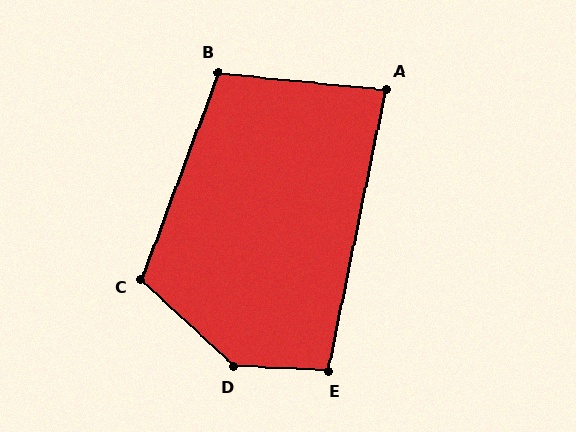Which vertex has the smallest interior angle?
A, at approximately 84 degrees.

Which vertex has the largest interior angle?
D, at approximately 139 degrees.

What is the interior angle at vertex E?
Approximately 99 degrees (obtuse).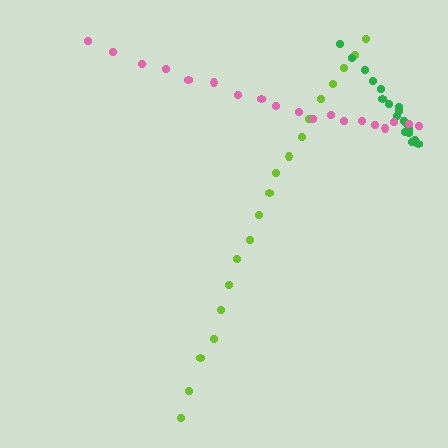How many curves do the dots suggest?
There are 3 distinct paths.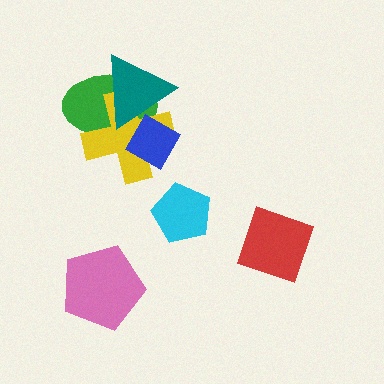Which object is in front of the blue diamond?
The teal triangle is in front of the blue diamond.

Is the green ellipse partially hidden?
Yes, it is partially covered by another shape.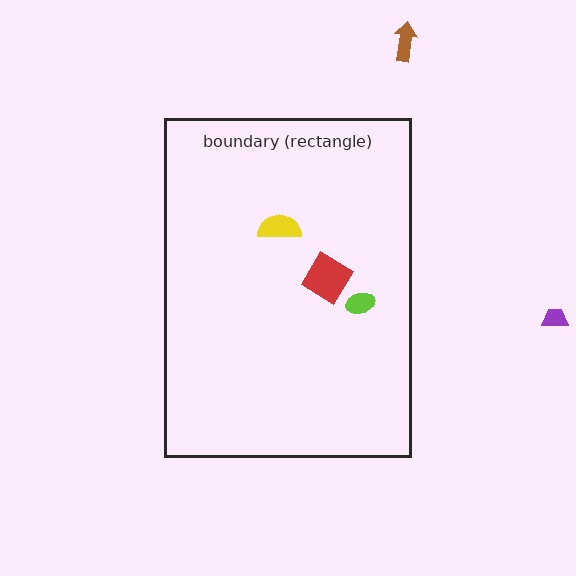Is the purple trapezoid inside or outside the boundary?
Outside.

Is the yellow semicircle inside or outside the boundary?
Inside.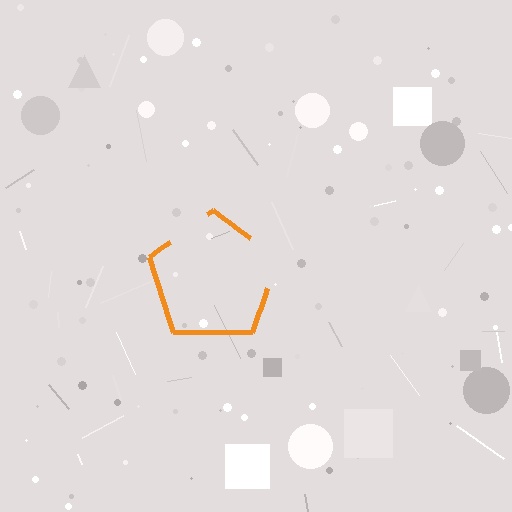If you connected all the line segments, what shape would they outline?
They would outline a pentagon.